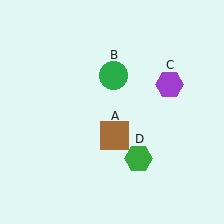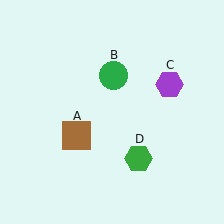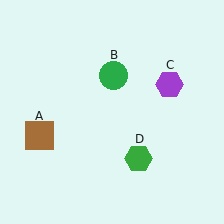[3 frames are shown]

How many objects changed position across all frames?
1 object changed position: brown square (object A).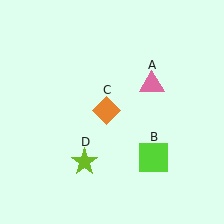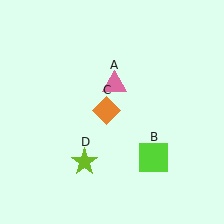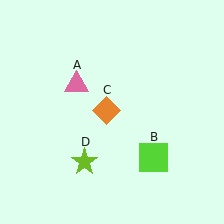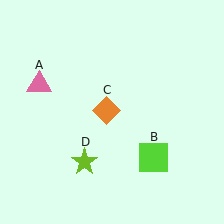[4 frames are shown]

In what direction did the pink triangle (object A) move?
The pink triangle (object A) moved left.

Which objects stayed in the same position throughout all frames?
Lime square (object B) and orange diamond (object C) and lime star (object D) remained stationary.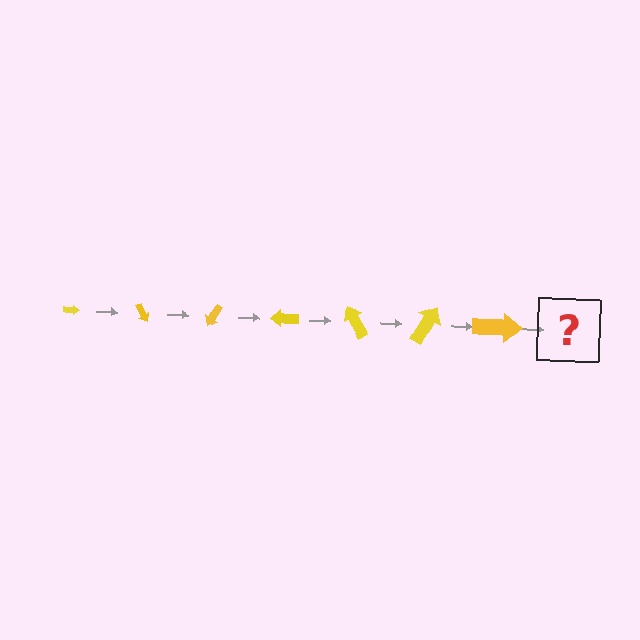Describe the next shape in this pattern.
It should be an arrow, larger than the previous one and rotated 420 degrees from the start.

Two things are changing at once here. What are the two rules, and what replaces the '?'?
The two rules are that the arrow grows larger each step and it rotates 60 degrees each step. The '?' should be an arrow, larger than the previous one and rotated 420 degrees from the start.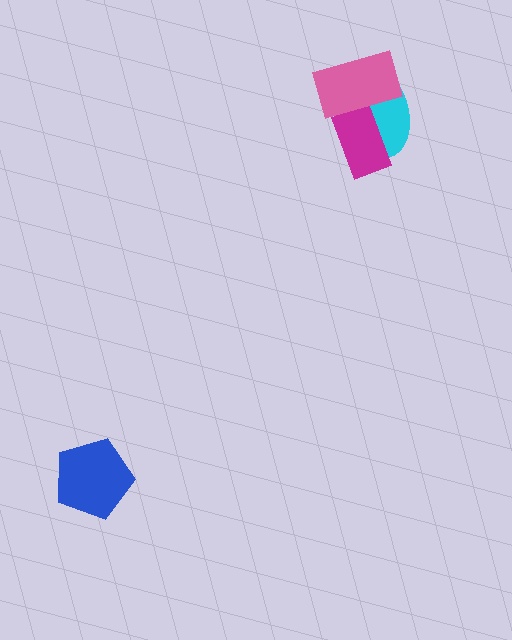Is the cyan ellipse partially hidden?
Yes, it is partially covered by another shape.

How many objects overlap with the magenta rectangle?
2 objects overlap with the magenta rectangle.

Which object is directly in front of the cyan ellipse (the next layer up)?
The magenta rectangle is directly in front of the cyan ellipse.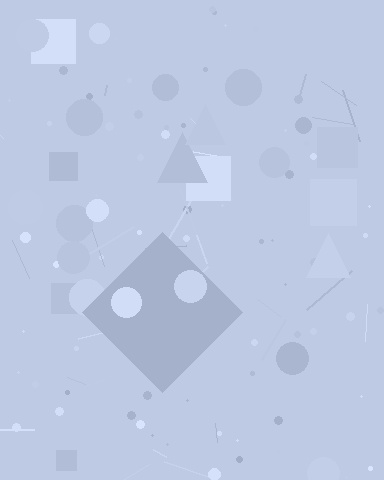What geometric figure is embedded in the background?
A diamond is embedded in the background.